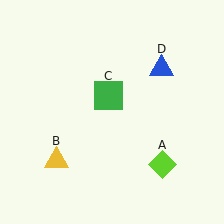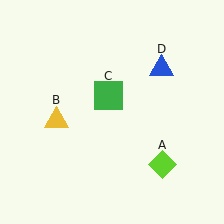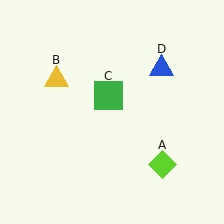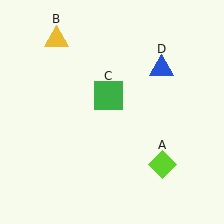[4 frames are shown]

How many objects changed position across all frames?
1 object changed position: yellow triangle (object B).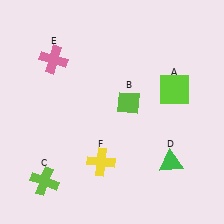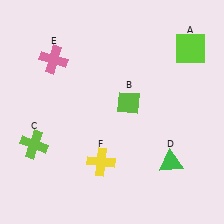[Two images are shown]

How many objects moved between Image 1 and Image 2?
2 objects moved between the two images.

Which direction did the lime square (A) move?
The lime square (A) moved up.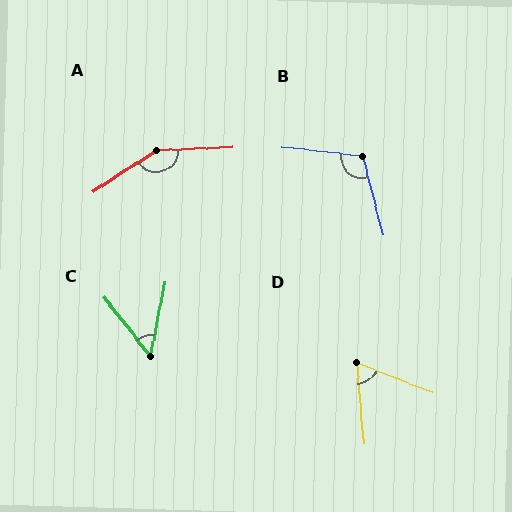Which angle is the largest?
A, at approximately 149 degrees.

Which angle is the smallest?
C, at approximately 50 degrees.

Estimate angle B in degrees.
Approximately 111 degrees.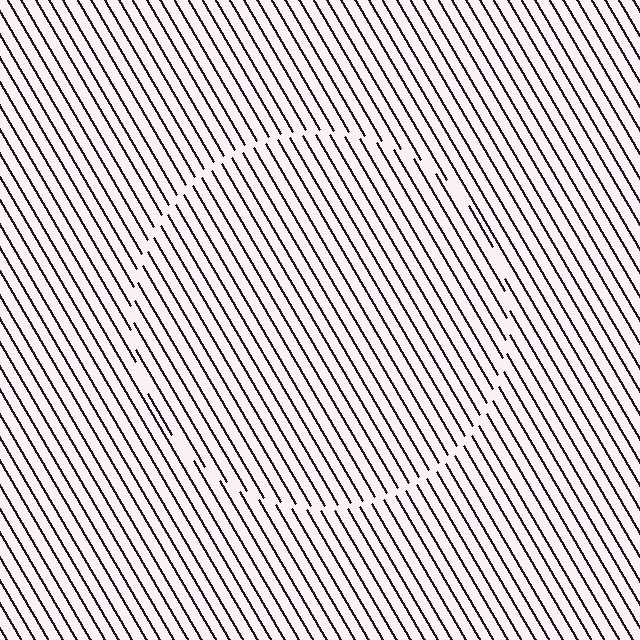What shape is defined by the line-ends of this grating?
An illusory circle. The interior of the shape contains the same grating, shifted by half a period — the contour is defined by the phase discontinuity where line-ends from the inner and outer gratings abut.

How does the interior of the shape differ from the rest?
The interior of the shape contains the same grating, shifted by half a period — the contour is defined by the phase discontinuity where line-ends from the inner and outer gratings abut.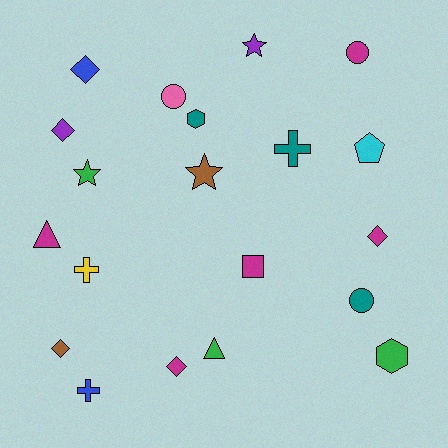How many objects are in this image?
There are 20 objects.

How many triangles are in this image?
There are 2 triangles.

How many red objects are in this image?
There are no red objects.